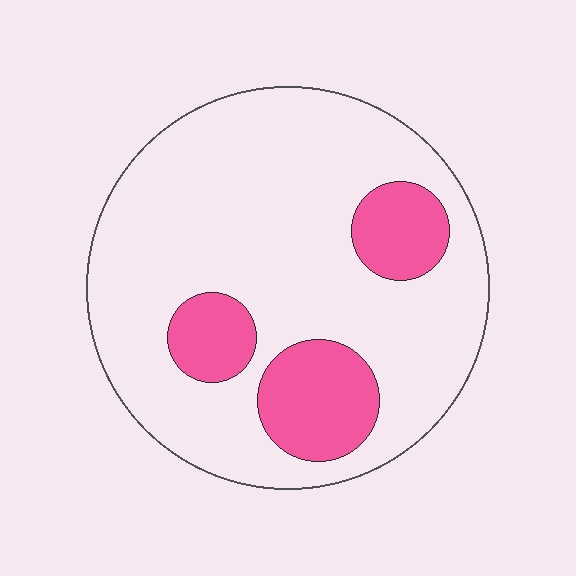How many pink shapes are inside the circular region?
3.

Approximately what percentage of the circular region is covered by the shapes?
Approximately 20%.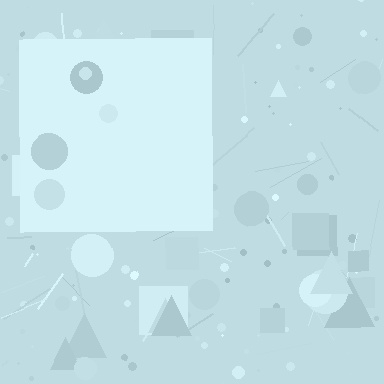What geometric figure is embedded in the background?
A square is embedded in the background.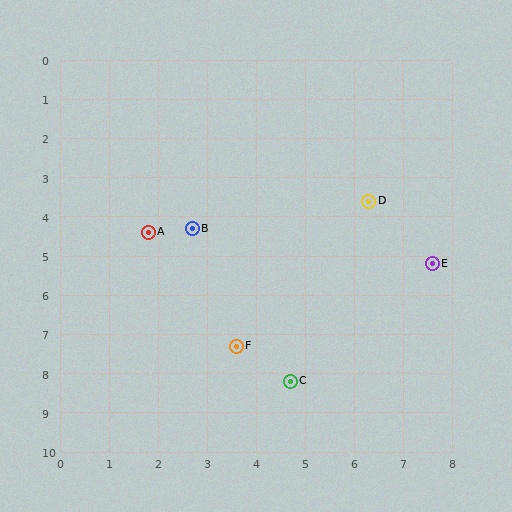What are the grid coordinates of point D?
Point D is at approximately (6.3, 3.6).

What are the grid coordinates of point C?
Point C is at approximately (4.7, 8.2).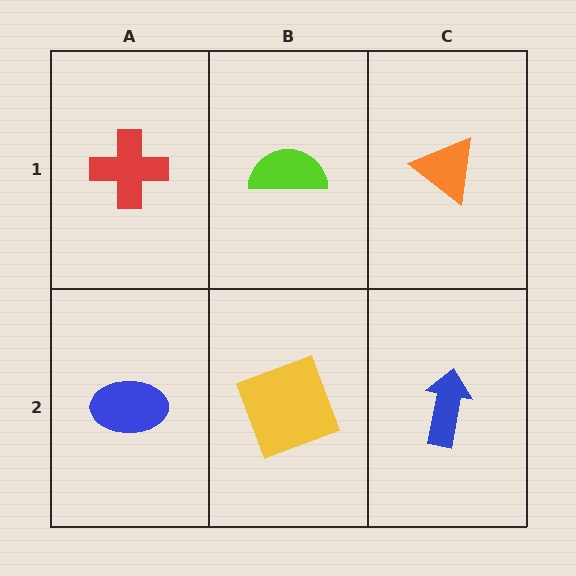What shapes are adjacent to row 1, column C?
A blue arrow (row 2, column C), a lime semicircle (row 1, column B).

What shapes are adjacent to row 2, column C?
An orange triangle (row 1, column C), a yellow square (row 2, column B).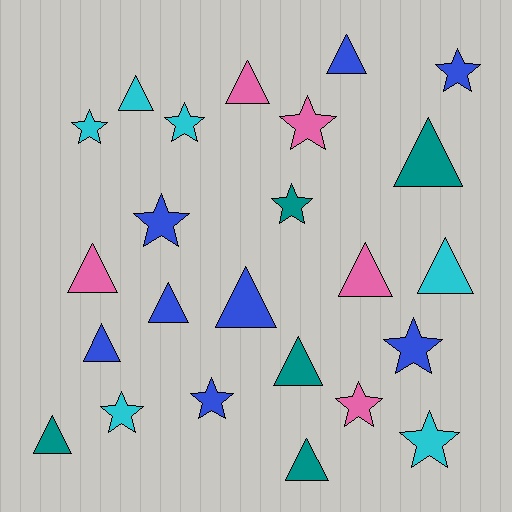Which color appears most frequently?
Blue, with 8 objects.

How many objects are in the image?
There are 24 objects.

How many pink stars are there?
There are 2 pink stars.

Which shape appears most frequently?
Triangle, with 13 objects.